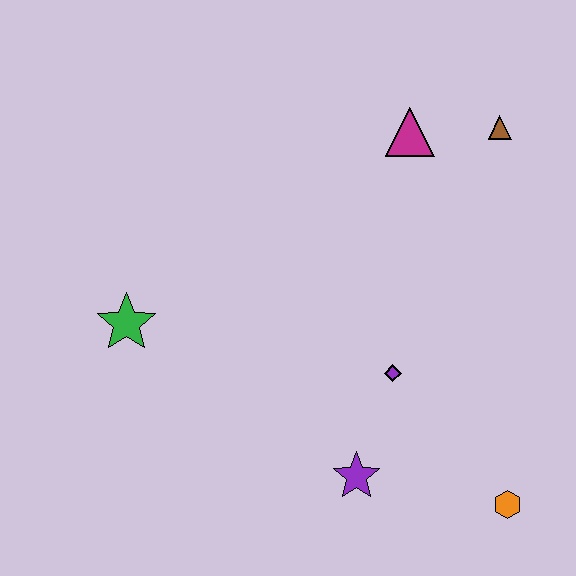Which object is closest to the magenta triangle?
The brown triangle is closest to the magenta triangle.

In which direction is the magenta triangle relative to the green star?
The magenta triangle is to the right of the green star.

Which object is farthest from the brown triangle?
The green star is farthest from the brown triangle.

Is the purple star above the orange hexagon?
Yes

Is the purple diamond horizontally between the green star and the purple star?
No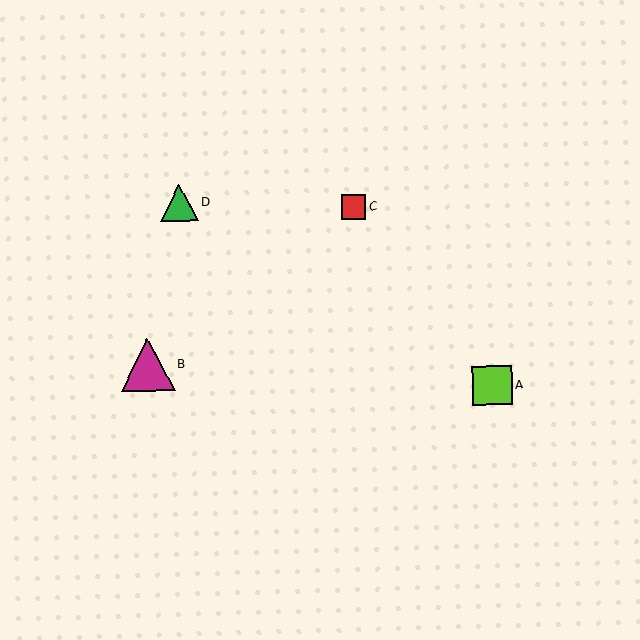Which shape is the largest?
The magenta triangle (labeled B) is the largest.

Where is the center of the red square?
The center of the red square is at (354, 207).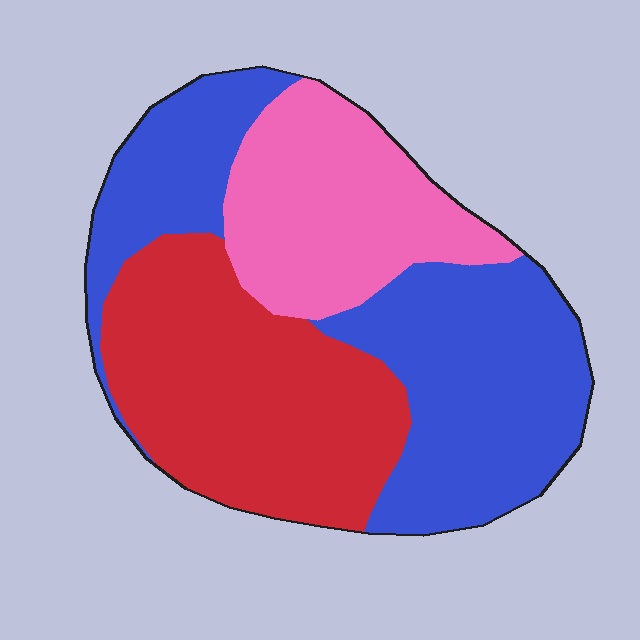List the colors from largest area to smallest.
From largest to smallest: blue, red, pink.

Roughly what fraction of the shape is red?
Red takes up about one third (1/3) of the shape.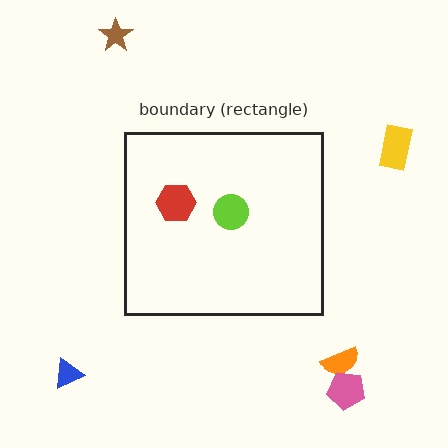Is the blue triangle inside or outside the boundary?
Outside.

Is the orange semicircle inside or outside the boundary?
Outside.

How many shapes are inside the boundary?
2 inside, 5 outside.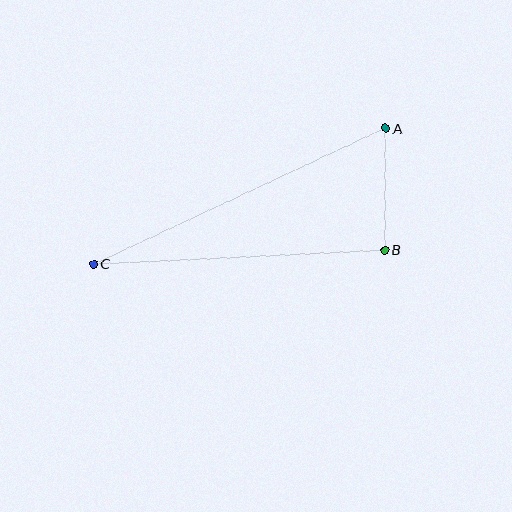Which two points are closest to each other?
Points A and B are closest to each other.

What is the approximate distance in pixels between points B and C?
The distance between B and C is approximately 292 pixels.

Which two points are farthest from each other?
Points A and C are farthest from each other.